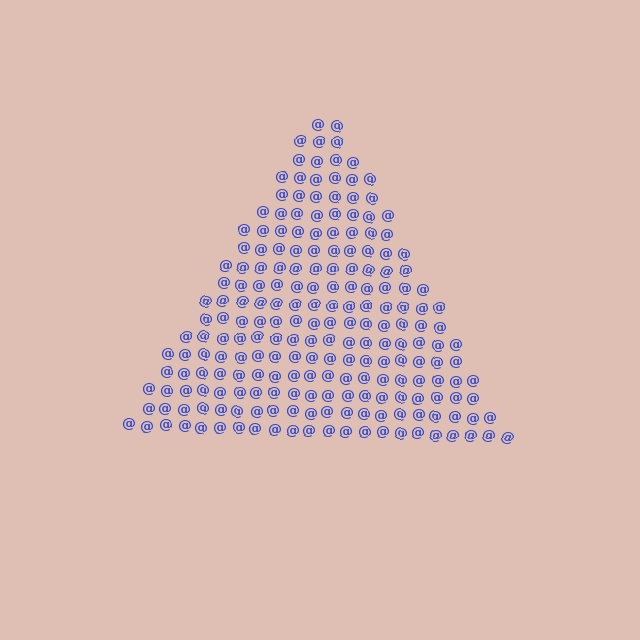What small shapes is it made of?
It is made of small at signs.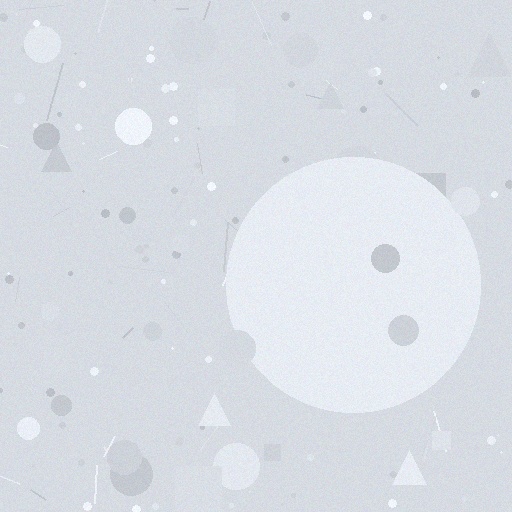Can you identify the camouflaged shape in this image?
The camouflaged shape is a circle.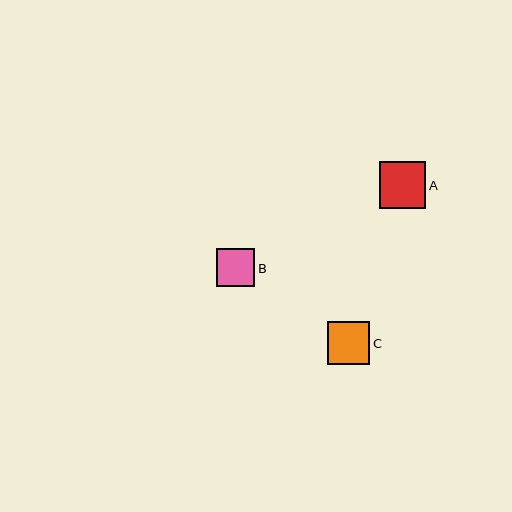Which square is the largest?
Square A is the largest with a size of approximately 46 pixels.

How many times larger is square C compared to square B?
Square C is approximately 1.1 times the size of square B.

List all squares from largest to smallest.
From largest to smallest: A, C, B.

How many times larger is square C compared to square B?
Square C is approximately 1.1 times the size of square B.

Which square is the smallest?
Square B is the smallest with a size of approximately 38 pixels.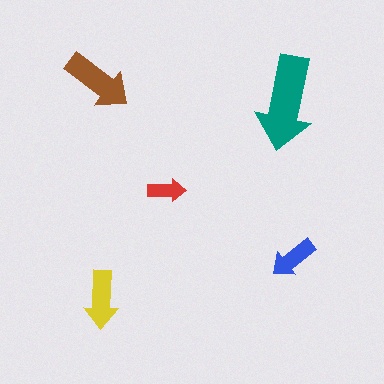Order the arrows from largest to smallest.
the teal one, the brown one, the yellow one, the blue one, the red one.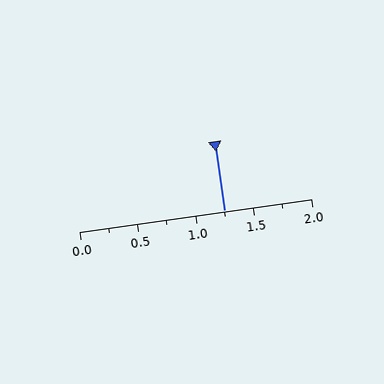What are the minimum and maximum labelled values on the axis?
The axis runs from 0.0 to 2.0.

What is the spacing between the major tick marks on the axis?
The major ticks are spaced 0.5 apart.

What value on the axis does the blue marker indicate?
The marker indicates approximately 1.25.